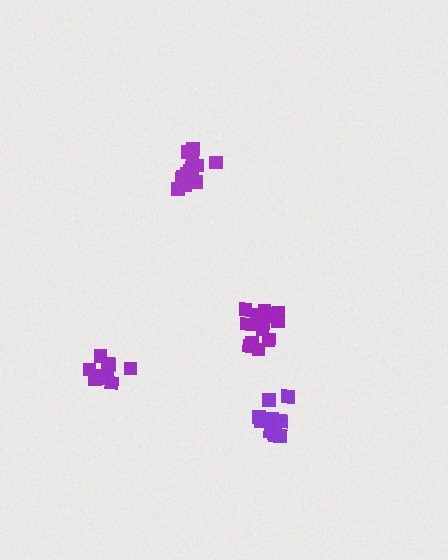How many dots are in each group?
Group 1: 15 dots, Group 2: 15 dots, Group 3: 10 dots, Group 4: 12 dots (52 total).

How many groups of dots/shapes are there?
There are 4 groups.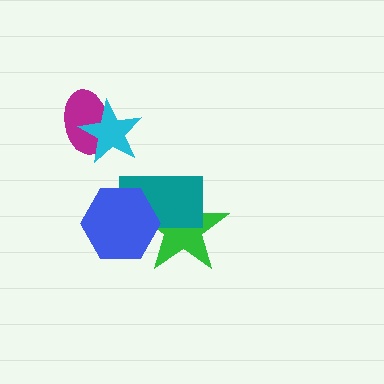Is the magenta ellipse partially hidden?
Yes, it is partially covered by another shape.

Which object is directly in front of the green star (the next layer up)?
The teal rectangle is directly in front of the green star.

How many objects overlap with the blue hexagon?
2 objects overlap with the blue hexagon.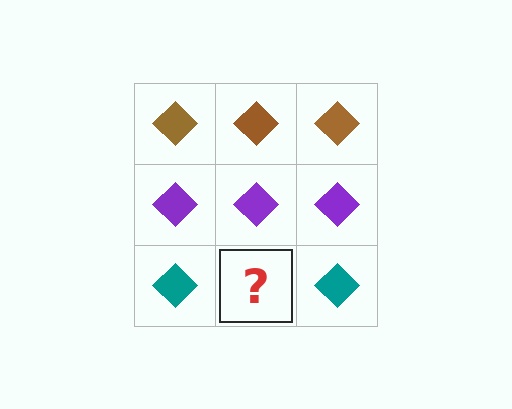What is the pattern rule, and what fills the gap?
The rule is that each row has a consistent color. The gap should be filled with a teal diamond.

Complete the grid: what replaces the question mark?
The question mark should be replaced with a teal diamond.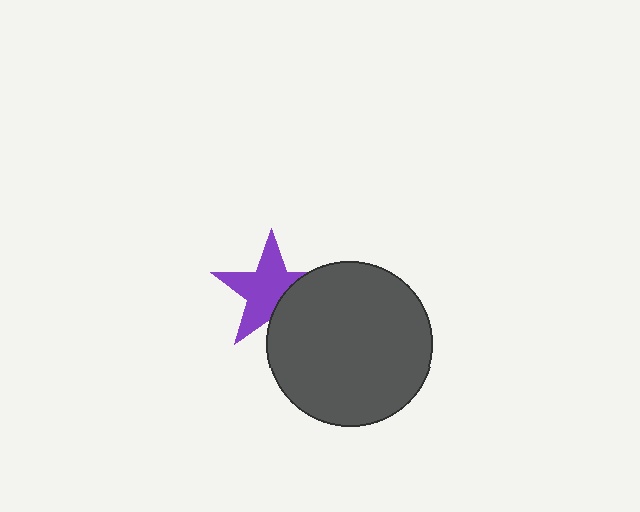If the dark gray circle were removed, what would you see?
You would see the complete purple star.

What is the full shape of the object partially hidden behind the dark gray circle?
The partially hidden object is a purple star.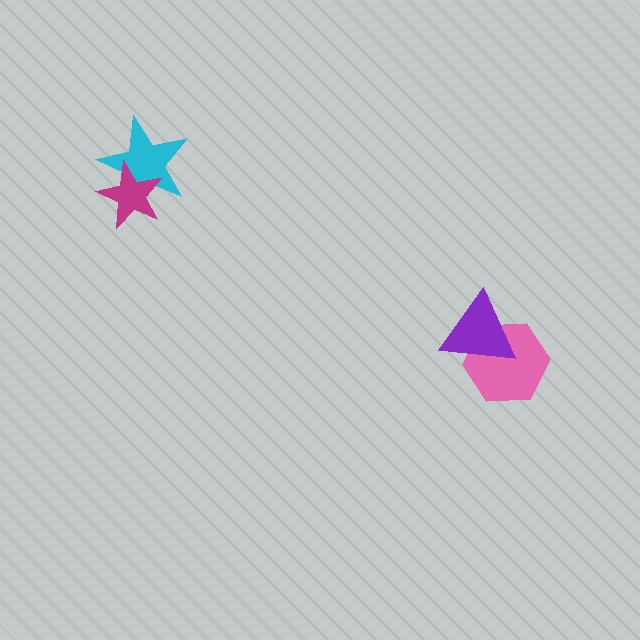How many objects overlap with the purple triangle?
1 object overlaps with the purple triangle.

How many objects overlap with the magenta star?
1 object overlaps with the magenta star.